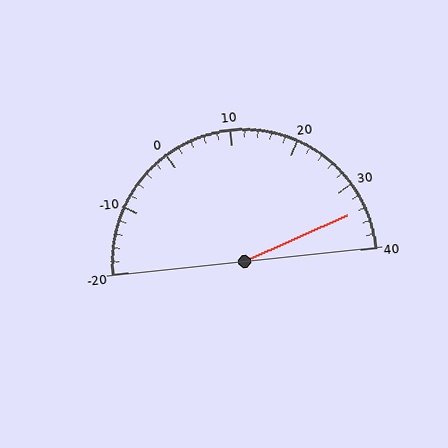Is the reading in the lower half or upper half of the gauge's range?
The reading is in the upper half of the range (-20 to 40).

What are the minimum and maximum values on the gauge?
The gauge ranges from -20 to 40.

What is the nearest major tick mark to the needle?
The nearest major tick mark is 30.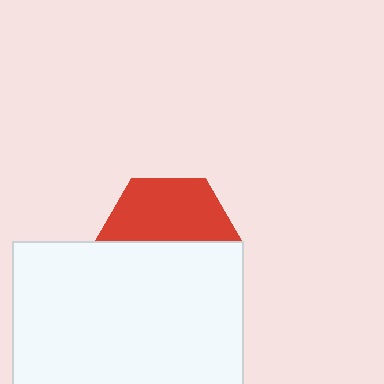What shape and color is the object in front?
The object in front is a white rectangle.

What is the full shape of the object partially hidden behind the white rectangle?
The partially hidden object is a red hexagon.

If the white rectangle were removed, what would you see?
You would see the complete red hexagon.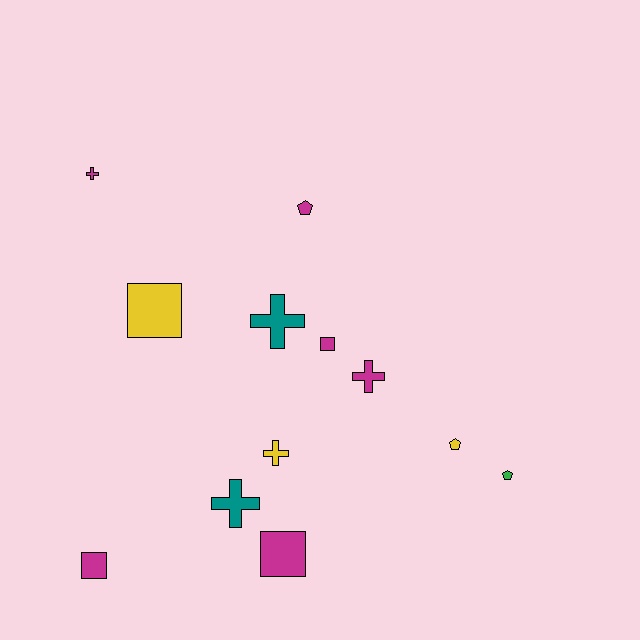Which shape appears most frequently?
Cross, with 5 objects.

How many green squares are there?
There are no green squares.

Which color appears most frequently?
Magenta, with 6 objects.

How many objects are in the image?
There are 12 objects.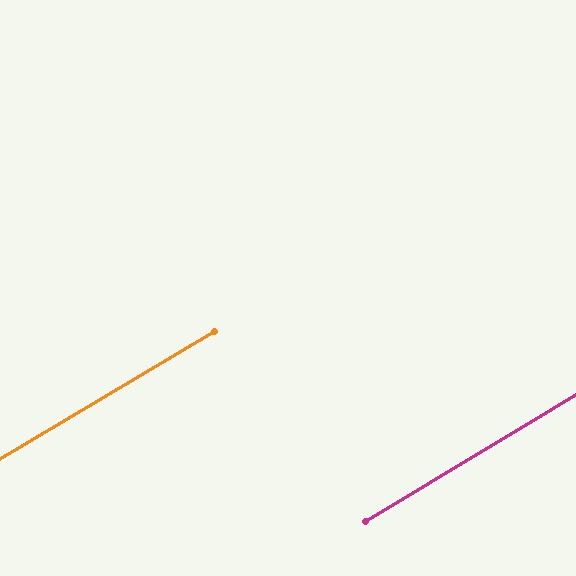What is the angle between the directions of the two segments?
Approximately 1 degree.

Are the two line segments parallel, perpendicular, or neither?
Parallel — their directions differ by only 0.5°.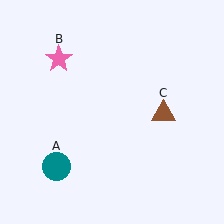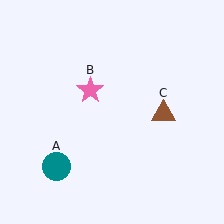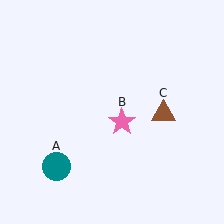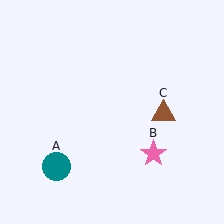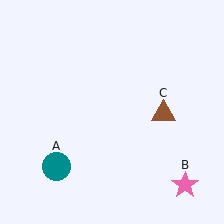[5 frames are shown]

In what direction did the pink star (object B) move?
The pink star (object B) moved down and to the right.